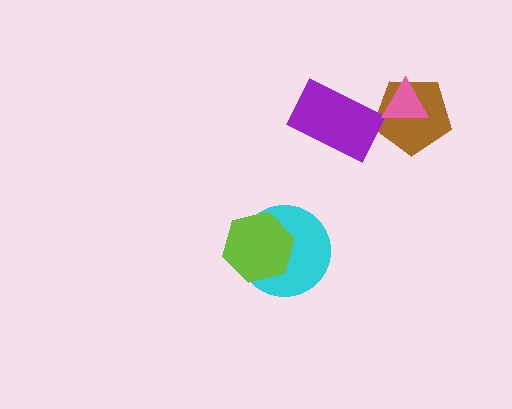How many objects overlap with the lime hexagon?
1 object overlaps with the lime hexagon.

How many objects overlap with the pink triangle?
1 object overlaps with the pink triangle.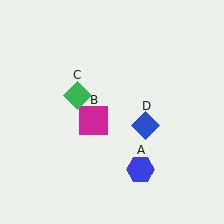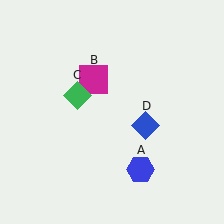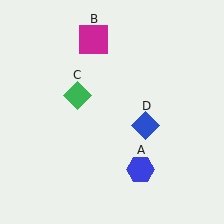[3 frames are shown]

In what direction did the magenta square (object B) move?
The magenta square (object B) moved up.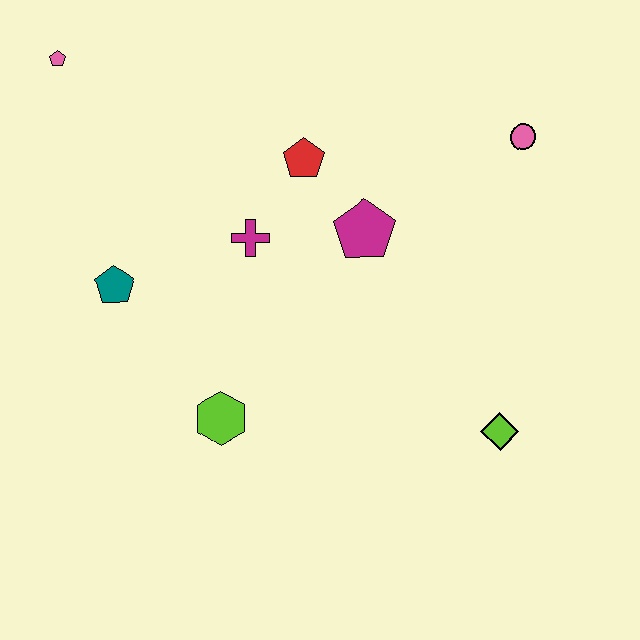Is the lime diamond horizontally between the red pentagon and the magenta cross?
No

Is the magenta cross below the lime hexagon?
No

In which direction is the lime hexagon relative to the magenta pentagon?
The lime hexagon is below the magenta pentagon.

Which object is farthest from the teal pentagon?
The pink circle is farthest from the teal pentagon.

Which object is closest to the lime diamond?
The magenta pentagon is closest to the lime diamond.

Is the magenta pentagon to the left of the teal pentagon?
No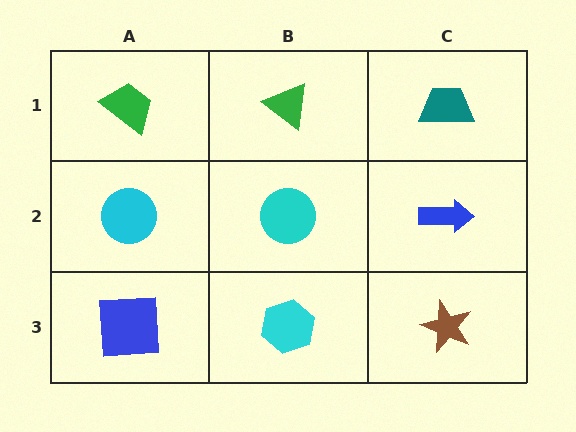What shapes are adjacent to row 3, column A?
A cyan circle (row 2, column A), a cyan hexagon (row 3, column B).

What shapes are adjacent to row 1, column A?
A cyan circle (row 2, column A), a green triangle (row 1, column B).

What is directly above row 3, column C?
A blue arrow.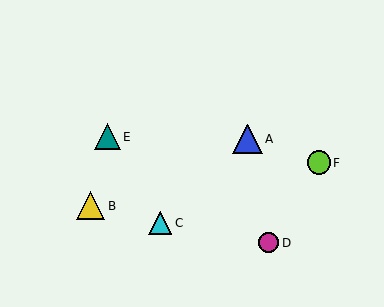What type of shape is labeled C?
Shape C is a cyan triangle.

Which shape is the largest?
The blue triangle (labeled A) is the largest.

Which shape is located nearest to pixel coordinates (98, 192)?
The yellow triangle (labeled B) at (91, 206) is nearest to that location.